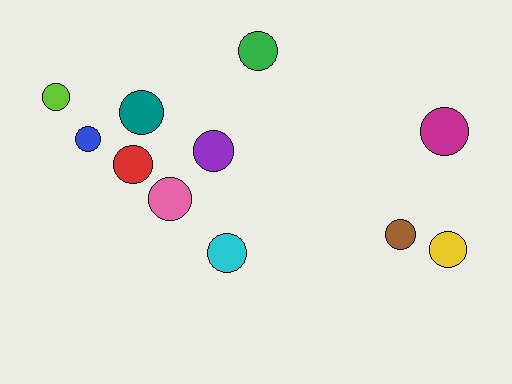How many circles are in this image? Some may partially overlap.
There are 11 circles.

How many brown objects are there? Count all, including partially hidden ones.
There is 1 brown object.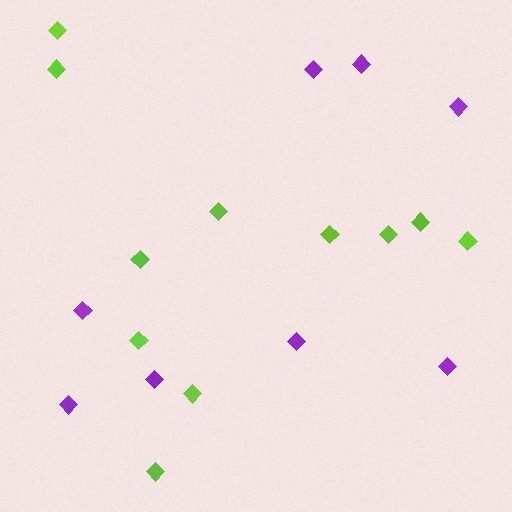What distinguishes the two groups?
There are 2 groups: one group of purple diamonds (8) and one group of lime diamonds (11).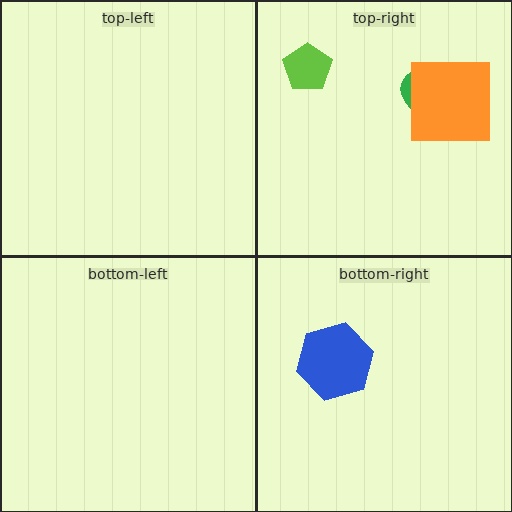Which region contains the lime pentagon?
The top-right region.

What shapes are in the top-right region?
The lime pentagon, the green ellipse, the orange square.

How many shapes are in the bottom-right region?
1.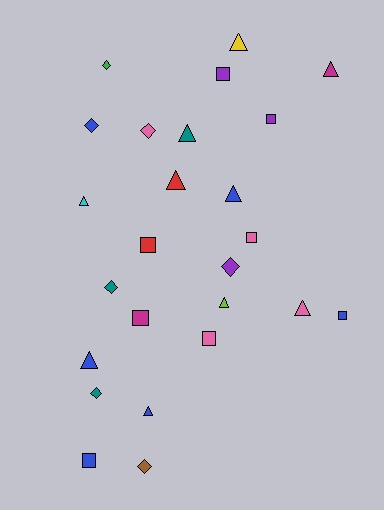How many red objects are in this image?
There are 2 red objects.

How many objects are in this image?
There are 25 objects.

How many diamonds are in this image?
There are 7 diamonds.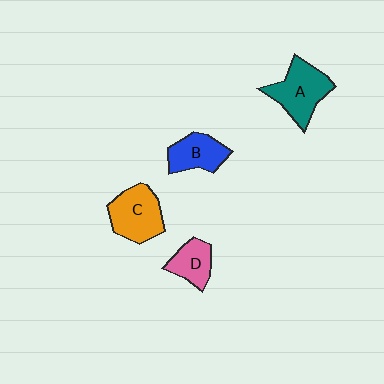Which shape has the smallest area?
Shape D (pink).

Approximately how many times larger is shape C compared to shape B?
Approximately 1.3 times.